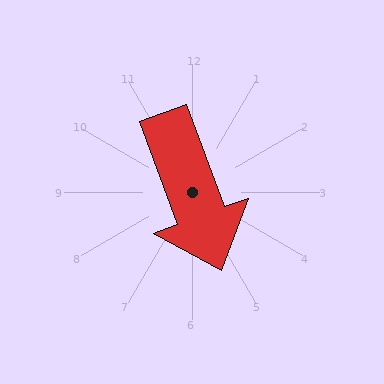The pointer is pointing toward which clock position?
Roughly 5 o'clock.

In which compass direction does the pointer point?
South.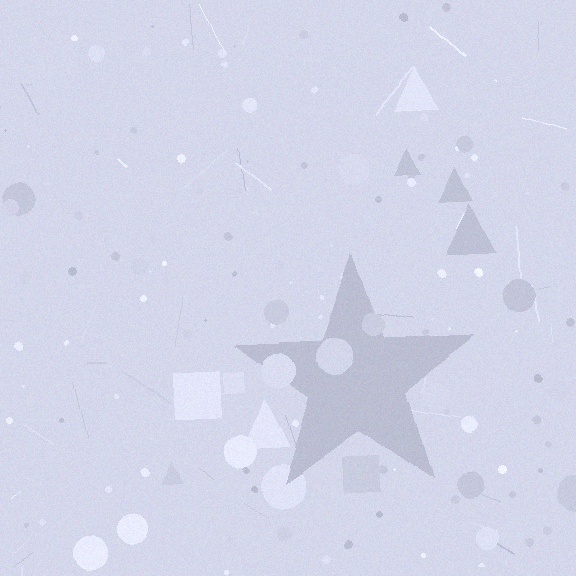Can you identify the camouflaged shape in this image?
The camouflaged shape is a star.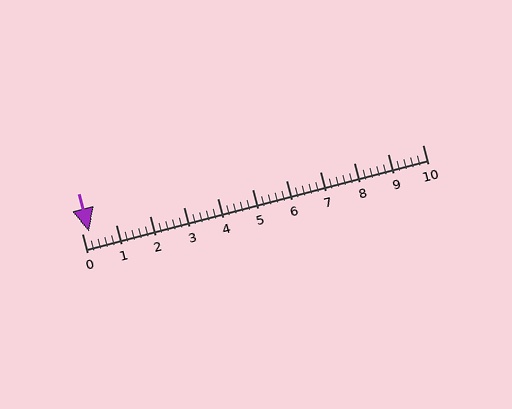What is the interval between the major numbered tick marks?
The major tick marks are spaced 1 units apart.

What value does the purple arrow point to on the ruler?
The purple arrow points to approximately 0.2.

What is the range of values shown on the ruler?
The ruler shows values from 0 to 10.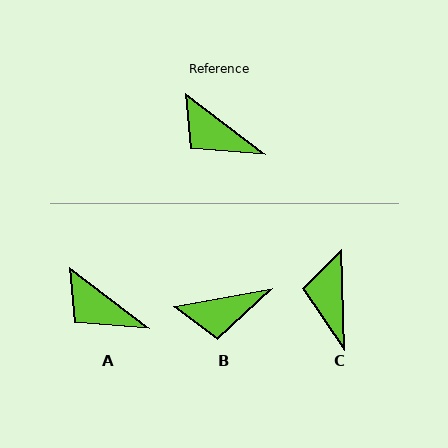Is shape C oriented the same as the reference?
No, it is off by about 51 degrees.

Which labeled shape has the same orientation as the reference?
A.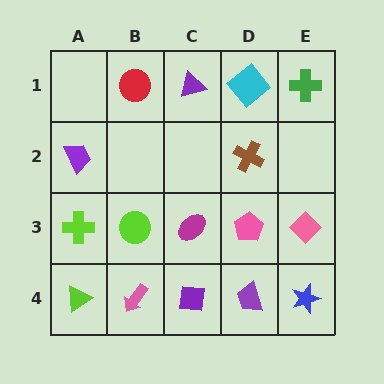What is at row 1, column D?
A cyan diamond.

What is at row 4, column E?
A blue star.